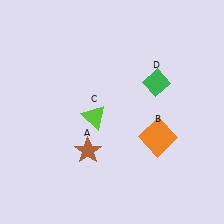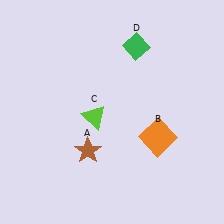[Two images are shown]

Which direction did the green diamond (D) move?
The green diamond (D) moved up.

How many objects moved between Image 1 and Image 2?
1 object moved between the two images.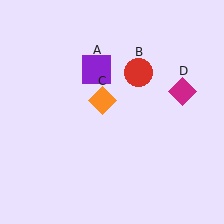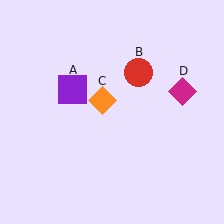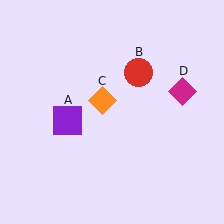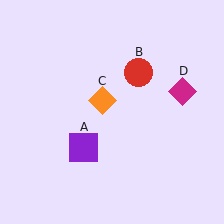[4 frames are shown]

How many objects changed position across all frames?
1 object changed position: purple square (object A).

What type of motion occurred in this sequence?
The purple square (object A) rotated counterclockwise around the center of the scene.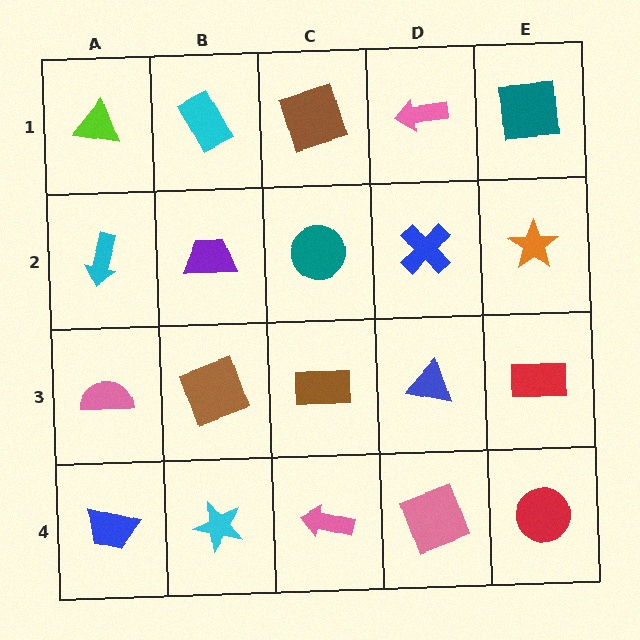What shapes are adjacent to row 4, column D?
A blue triangle (row 3, column D), a pink arrow (row 4, column C), a red circle (row 4, column E).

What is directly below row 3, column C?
A pink arrow.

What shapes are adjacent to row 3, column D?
A blue cross (row 2, column D), a pink square (row 4, column D), a brown rectangle (row 3, column C), a red rectangle (row 3, column E).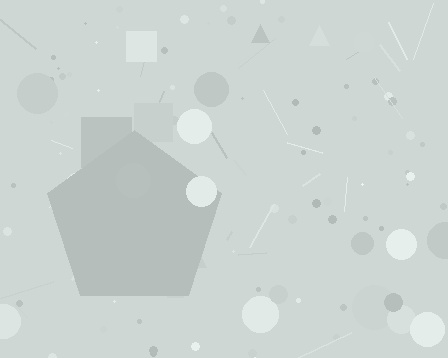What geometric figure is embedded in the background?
A pentagon is embedded in the background.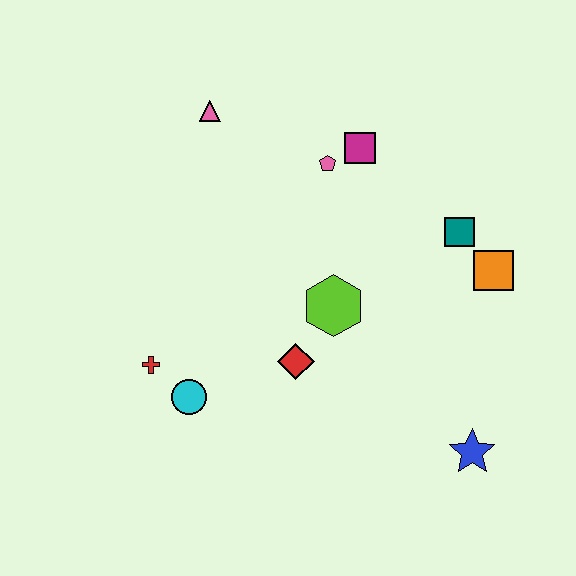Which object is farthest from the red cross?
The orange square is farthest from the red cross.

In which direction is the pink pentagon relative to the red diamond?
The pink pentagon is above the red diamond.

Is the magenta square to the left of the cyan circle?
No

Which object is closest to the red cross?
The cyan circle is closest to the red cross.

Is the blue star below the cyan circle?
Yes